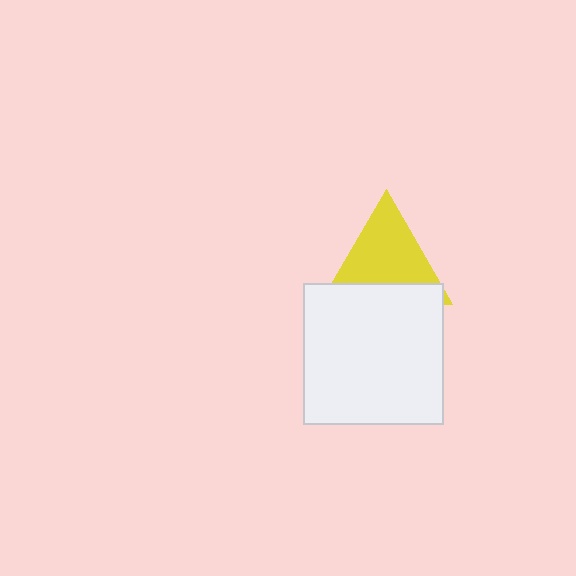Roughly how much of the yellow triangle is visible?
Most of it is visible (roughly 67%).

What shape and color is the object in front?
The object in front is a white square.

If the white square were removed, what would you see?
You would see the complete yellow triangle.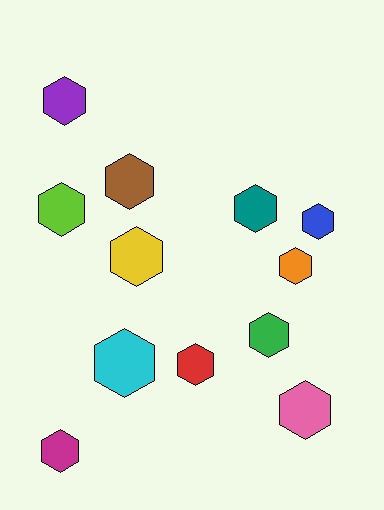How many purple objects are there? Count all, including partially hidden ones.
There is 1 purple object.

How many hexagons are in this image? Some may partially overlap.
There are 12 hexagons.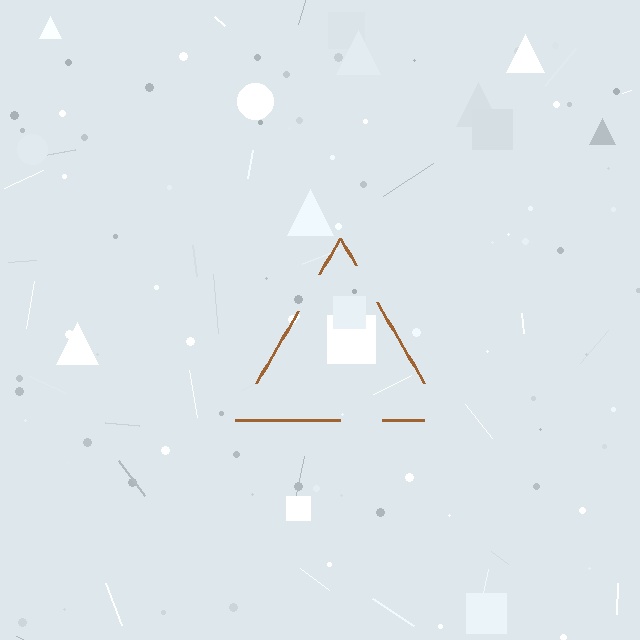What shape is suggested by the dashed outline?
The dashed outline suggests a triangle.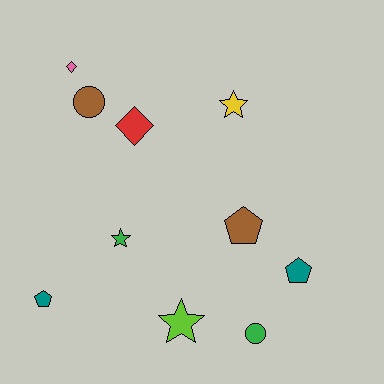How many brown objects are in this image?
There are 2 brown objects.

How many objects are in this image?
There are 10 objects.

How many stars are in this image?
There are 3 stars.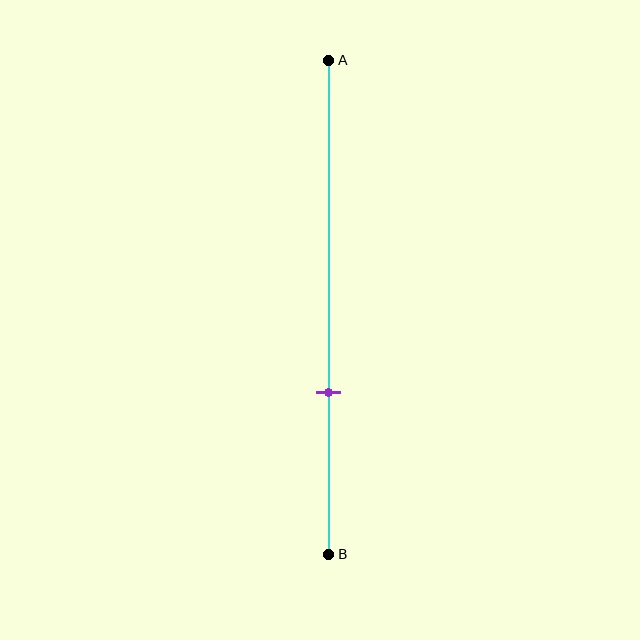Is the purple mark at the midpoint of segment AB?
No, the mark is at about 65% from A, not at the 50% midpoint.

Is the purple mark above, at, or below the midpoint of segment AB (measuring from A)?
The purple mark is below the midpoint of segment AB.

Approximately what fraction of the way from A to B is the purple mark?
The purple mark is approximately 65% of the way from A to B.